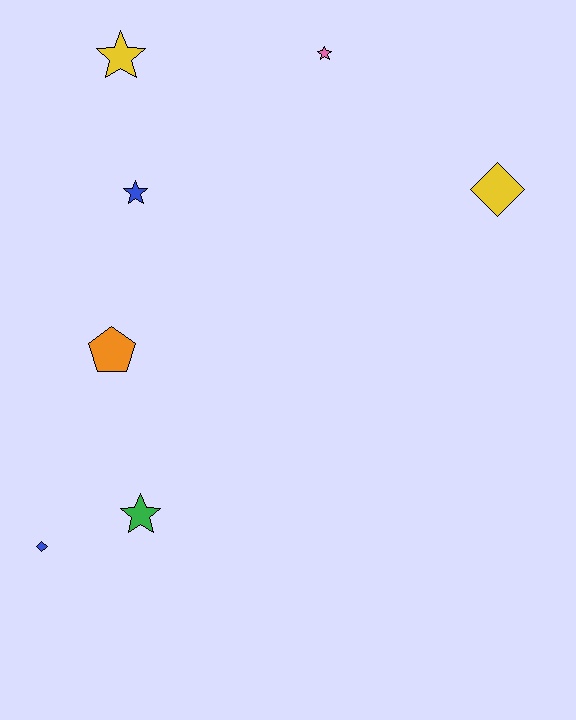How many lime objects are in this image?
There are no lime objects.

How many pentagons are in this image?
There is 1 pentagon.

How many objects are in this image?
There are 7 objects.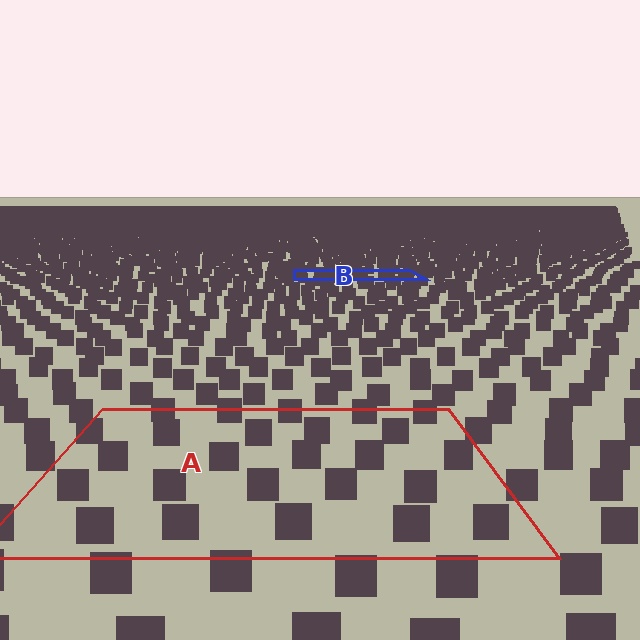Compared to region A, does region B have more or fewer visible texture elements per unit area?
Region B has more texture elements per unit area — they are packed more densely because it is farther away.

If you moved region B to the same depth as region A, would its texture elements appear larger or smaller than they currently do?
They would appear larger. At a closer depth, the same texture elements are projected at a bigger on-screen size.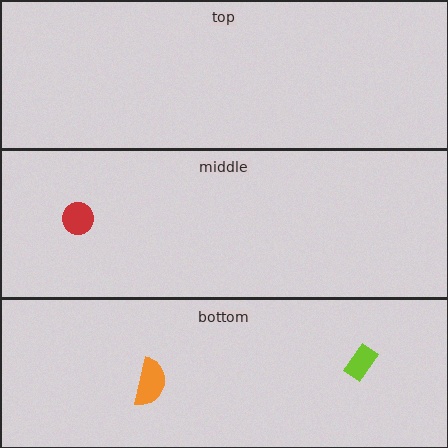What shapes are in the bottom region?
The orange semicircle, the lime rectangle.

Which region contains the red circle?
The middle region.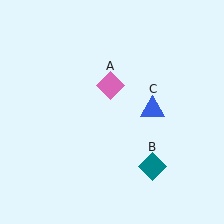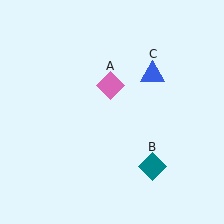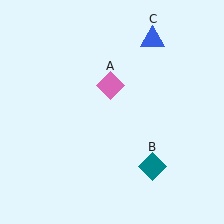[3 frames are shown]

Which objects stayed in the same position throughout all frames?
Pink diamond (object A) and teal diamond (object B) remained stationary.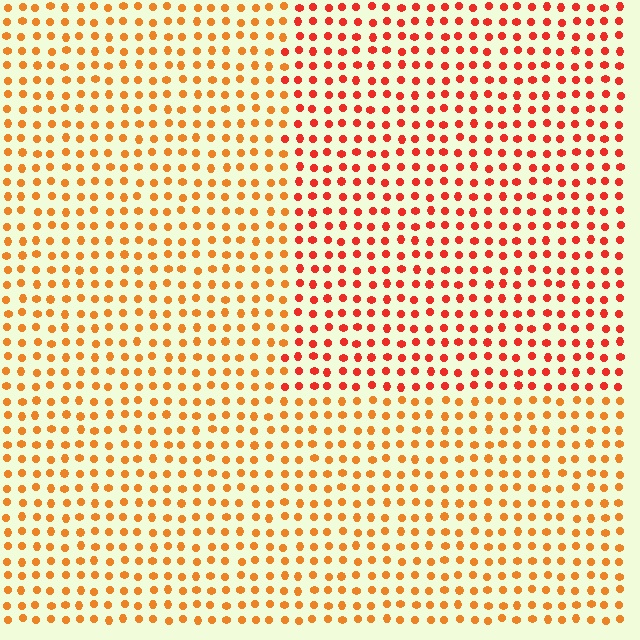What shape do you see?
I see a rectangle.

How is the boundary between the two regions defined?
The boundary is defined purely by a slight shift in hue (about 27 degrees). Spacing, size, and orientation are identical on both sides.